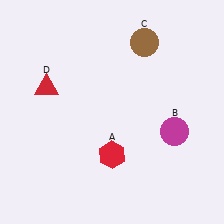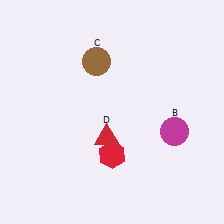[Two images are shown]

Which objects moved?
The objects that moved are: the brown circle (C), the red triangle (D).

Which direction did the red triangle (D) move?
The red triangle (D) moved right.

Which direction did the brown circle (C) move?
The brown circle (C) moved left.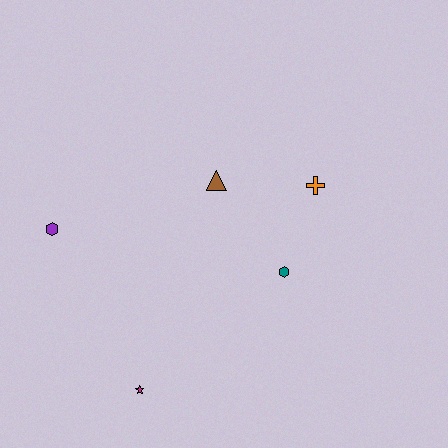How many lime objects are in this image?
There are no lime objects.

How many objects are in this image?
There are 5 objects.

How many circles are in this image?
There are no circles.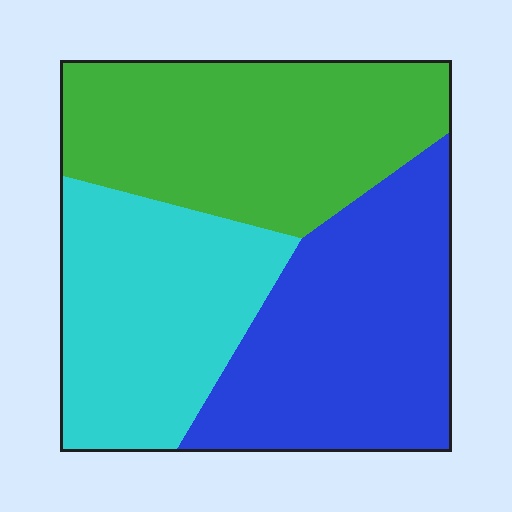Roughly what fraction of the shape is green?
Green covers around 35% of the shape.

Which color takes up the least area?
Cyan, at roughly 30%.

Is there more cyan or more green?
Green.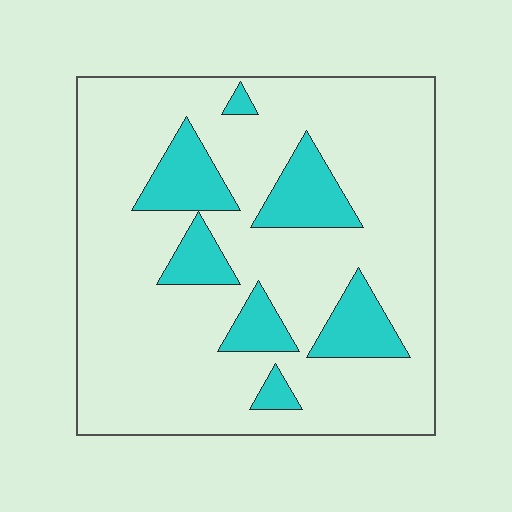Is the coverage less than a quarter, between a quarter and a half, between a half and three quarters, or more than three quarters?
Less than a quarter.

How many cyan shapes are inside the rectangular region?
7.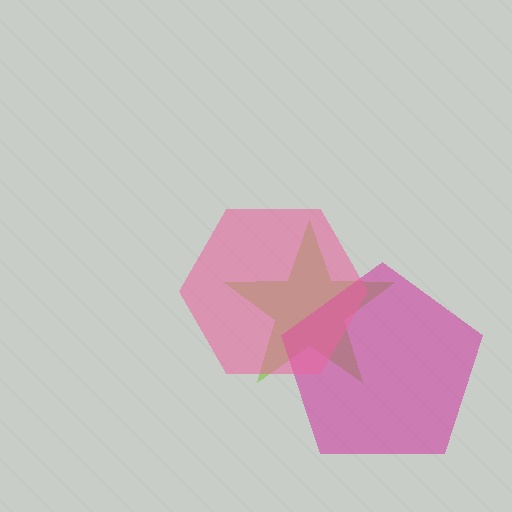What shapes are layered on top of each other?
The layered shapes are: a lime star, a magenta pentagon, a pink hexagon.